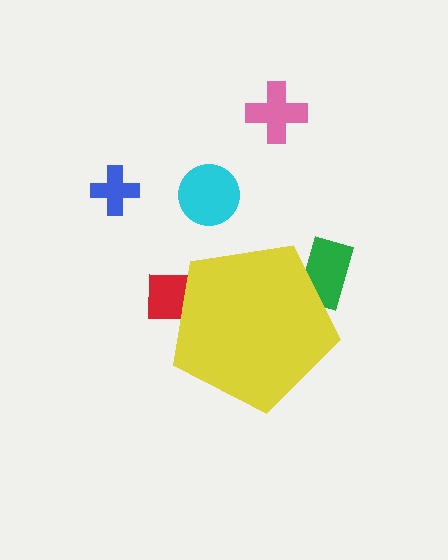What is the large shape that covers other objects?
A yellow pentagon.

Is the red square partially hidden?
Yes, the red square is partially hidden behind the yellow pentagon.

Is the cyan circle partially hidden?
No, the cyan circle is fully visible.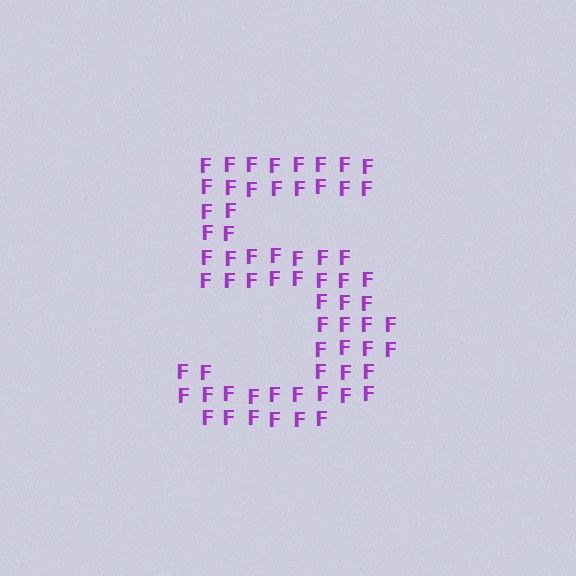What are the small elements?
The small elements are letter F's.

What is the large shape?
The large shape is the digit 5.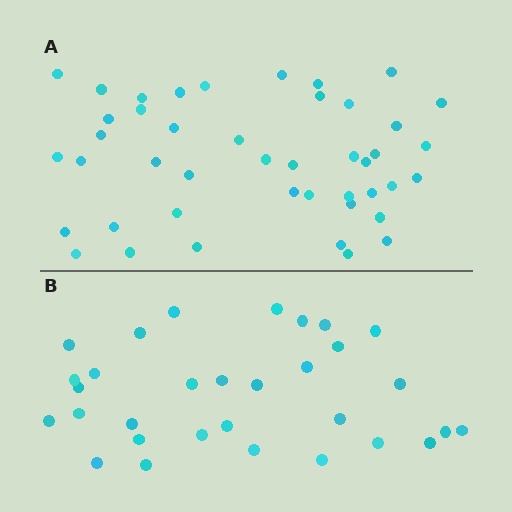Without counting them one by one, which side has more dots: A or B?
Region A (the top region) has more dots.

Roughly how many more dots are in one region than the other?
Region A has approximately 15 more dots than region B.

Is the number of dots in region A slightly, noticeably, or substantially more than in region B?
Region A has noticeably more, but not dramatically so. The ratio is roughly 1.4 to 1.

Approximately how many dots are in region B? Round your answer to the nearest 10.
About 30 dots. (The exact count is 31, which rounds to 30.)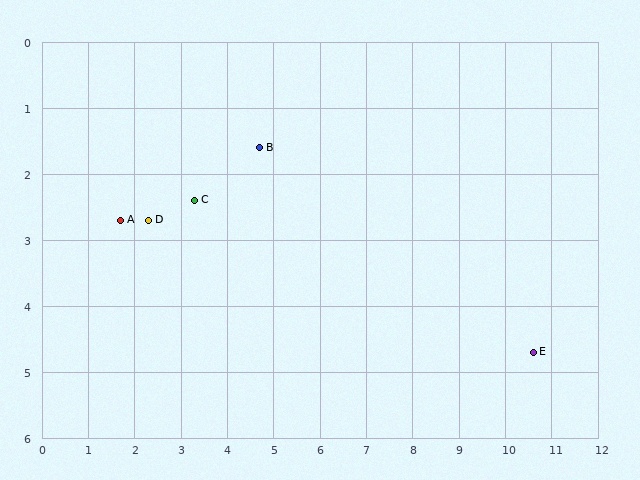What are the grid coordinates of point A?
Point A is at approximately (1.7, 2.7).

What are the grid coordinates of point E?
Point E is at approximately (10.6, 4.7).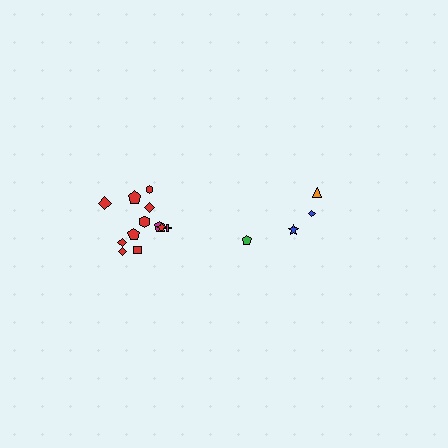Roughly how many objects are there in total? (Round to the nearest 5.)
Roughly 15 objects in total.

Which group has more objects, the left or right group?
The left group.